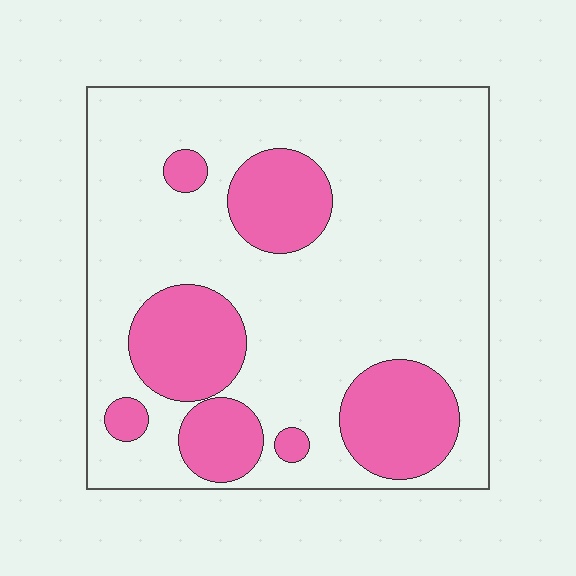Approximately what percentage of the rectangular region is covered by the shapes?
Approximately 25%.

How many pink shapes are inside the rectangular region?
7.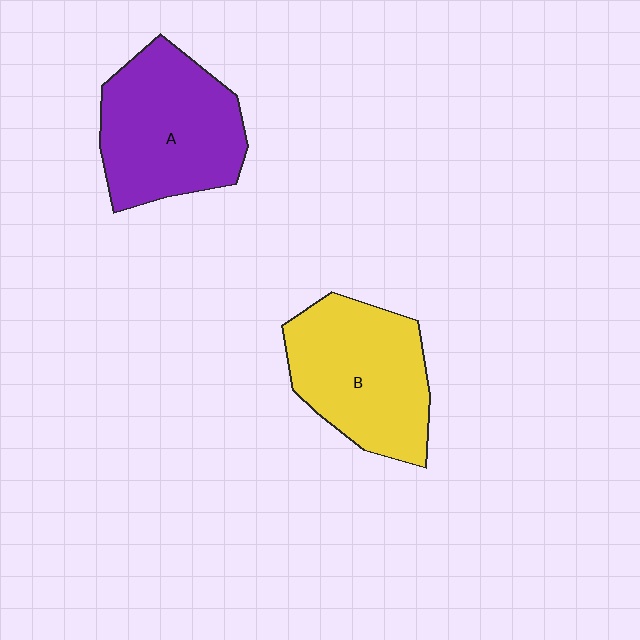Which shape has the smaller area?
Shape B (yellow).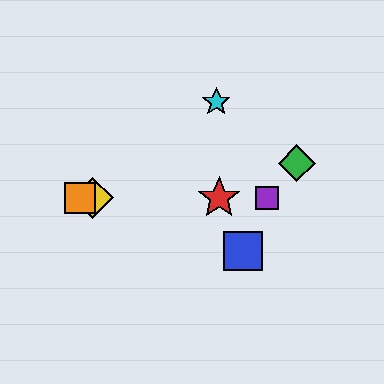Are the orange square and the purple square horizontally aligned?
Yes, both are at y≈198.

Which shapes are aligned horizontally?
The red star, the yellow diamond, the purple square, the orange square are aligned horizontally.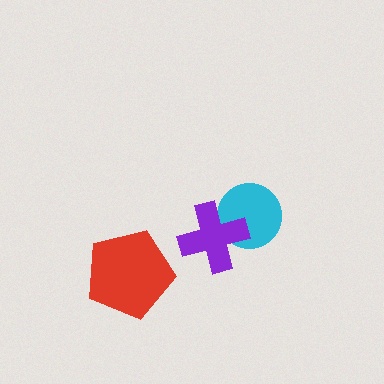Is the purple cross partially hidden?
No, no other shape covers it.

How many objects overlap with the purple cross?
1 object overlaps with the purple cross.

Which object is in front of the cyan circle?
The purple cross is in front of the cyan circle.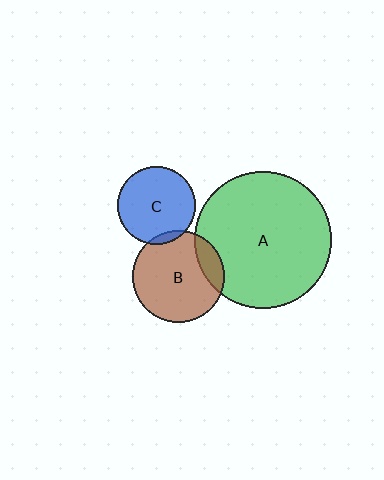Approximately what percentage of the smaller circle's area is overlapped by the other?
Approximately 5%.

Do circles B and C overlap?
Yes.